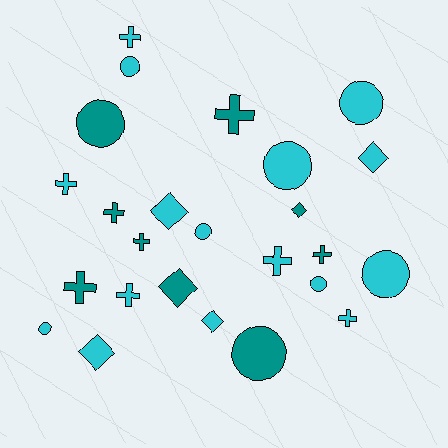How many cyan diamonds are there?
There are 4 cyan diamonds.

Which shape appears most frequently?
Cross, with 10 objects.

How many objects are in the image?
There are 25 objects.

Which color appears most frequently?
Cyan, with 16 objects.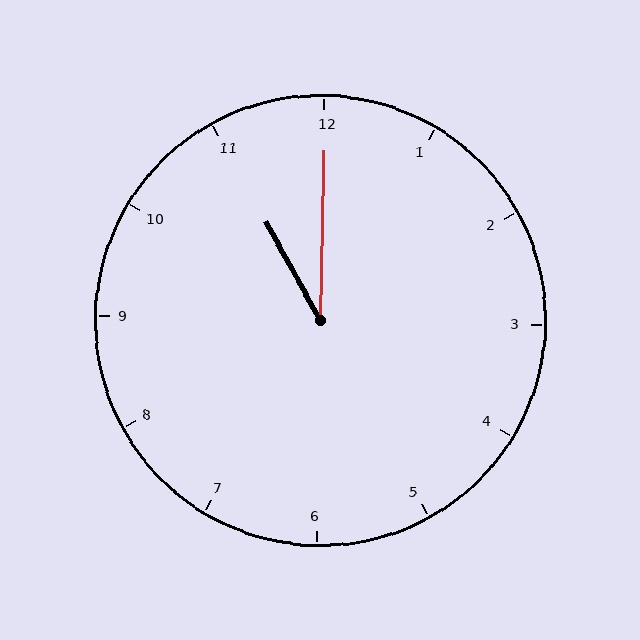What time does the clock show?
11:00.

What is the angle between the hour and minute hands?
Approximately 30 degrees.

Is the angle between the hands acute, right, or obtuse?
It is acute.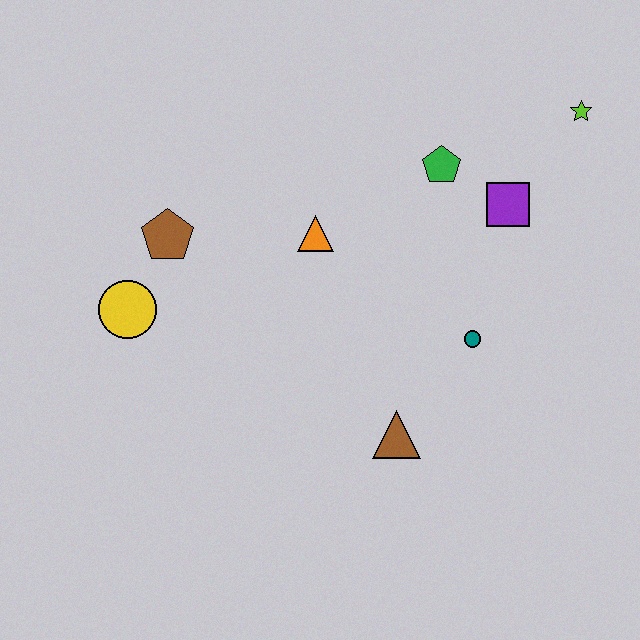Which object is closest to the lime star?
The purple square is closest to the lime star.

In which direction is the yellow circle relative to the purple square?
The yellow circle is to the left of the purple square.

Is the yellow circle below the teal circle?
No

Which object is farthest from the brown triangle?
The lime star is farthest from the brown triangle.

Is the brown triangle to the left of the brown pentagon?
No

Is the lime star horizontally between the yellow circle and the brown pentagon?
No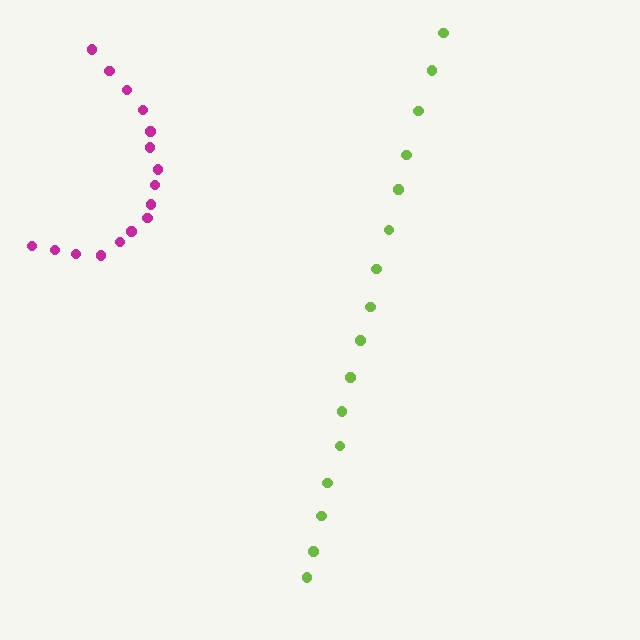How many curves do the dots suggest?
There are 2 distinct paths.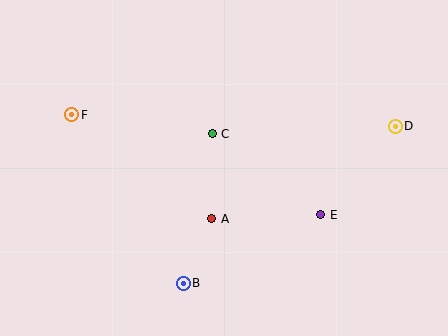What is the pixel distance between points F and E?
The distance between F and E is 268 pixels.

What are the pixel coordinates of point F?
Point F is at (72, 115).